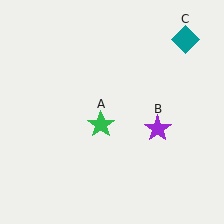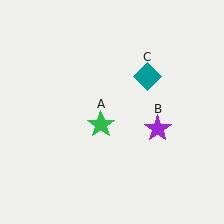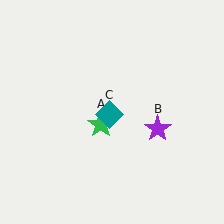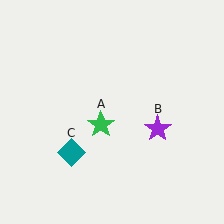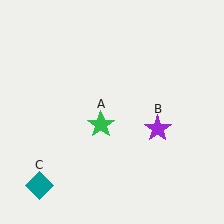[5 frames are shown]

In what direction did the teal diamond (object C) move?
The teal diamond (object C) moved down and to the left.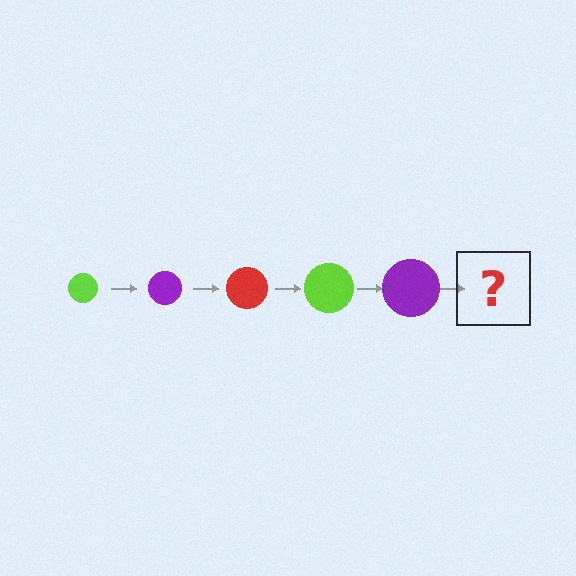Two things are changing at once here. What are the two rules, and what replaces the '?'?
The two rules are that the circle grows larger each step and the color cycles through lime, purple, and red. The '?' should be a red circle, larger than the previous one.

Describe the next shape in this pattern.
It should be a red circle, larger than the previous one.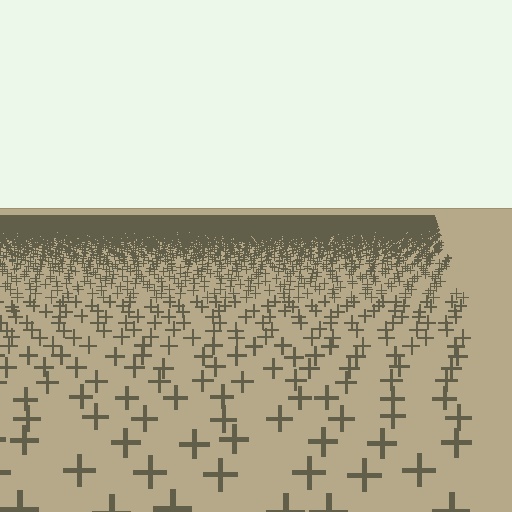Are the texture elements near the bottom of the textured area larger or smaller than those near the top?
Larger. Near the bottom, elements are closer to the viewer and appear at a bigger on-screen size.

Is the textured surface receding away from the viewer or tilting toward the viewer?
The surface is receding away from the viewer. Texture elements get smaller and denser toward the top.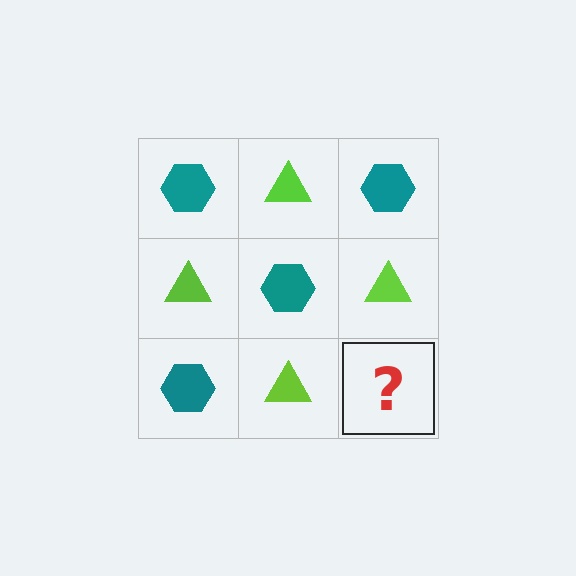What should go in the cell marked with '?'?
The missing cell should contain a teal hexagon.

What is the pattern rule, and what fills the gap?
The rule is that it alternates teal hexagon and lime triangle in a checkerboard pattern. The gap should be filled with a teal hexagon.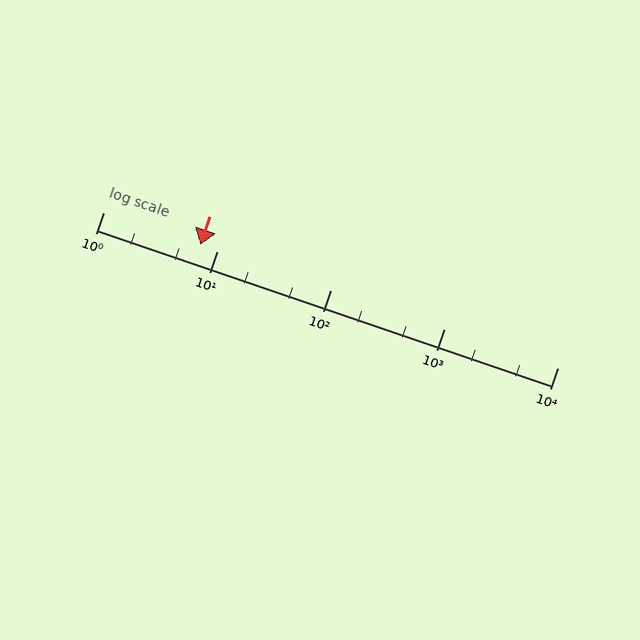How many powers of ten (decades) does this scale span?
The scale spans 4 decades, from 1 to 10000.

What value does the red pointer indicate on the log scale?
The pointer indicates approximately 7.1.